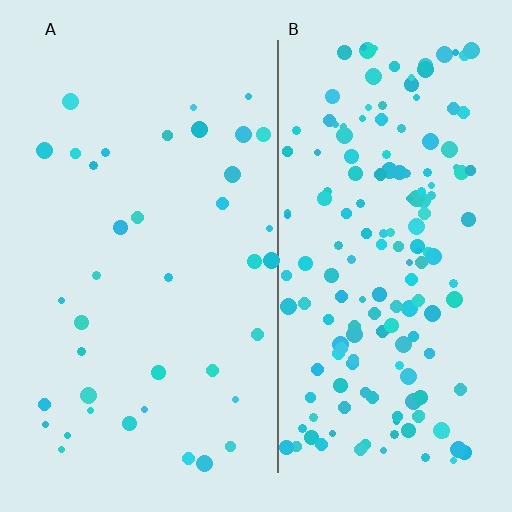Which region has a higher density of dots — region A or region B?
B (the right).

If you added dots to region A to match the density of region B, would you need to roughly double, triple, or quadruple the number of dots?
Approximately quadruple.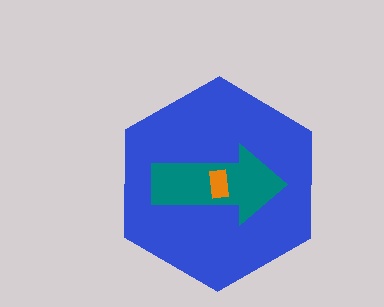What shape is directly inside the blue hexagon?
The teal arrow.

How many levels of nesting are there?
3.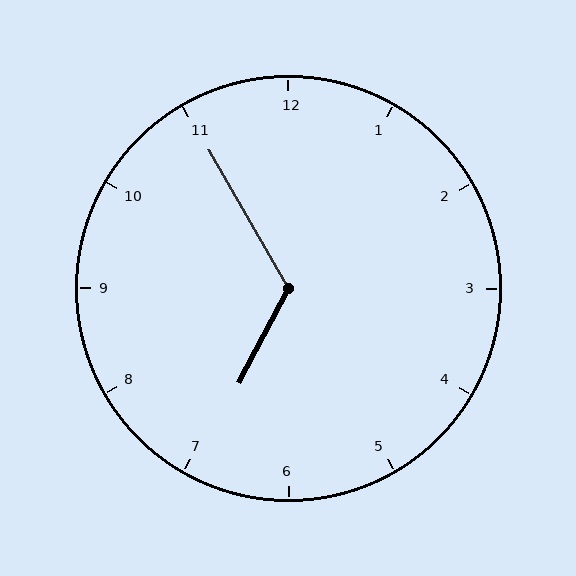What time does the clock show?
6:55.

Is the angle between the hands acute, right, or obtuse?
It is obtuse.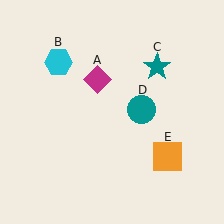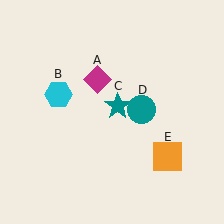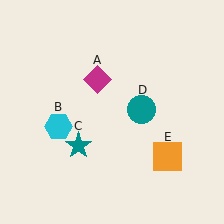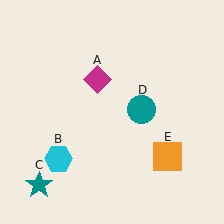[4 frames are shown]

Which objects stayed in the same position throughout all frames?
Magenta diamond (object A) and teal circle (object D) and orange square (object E) remained stationary.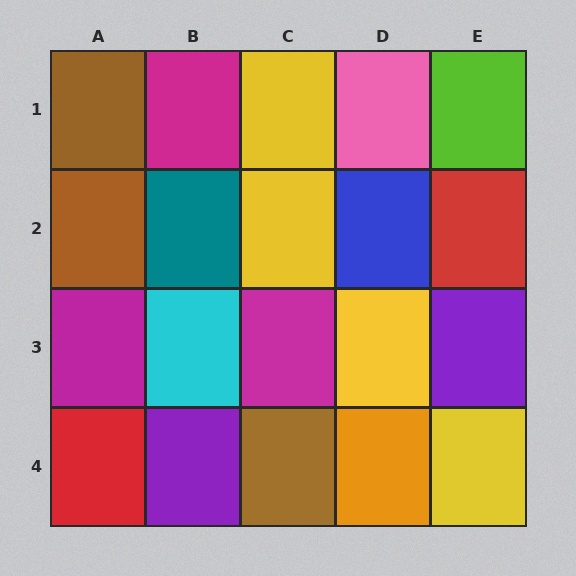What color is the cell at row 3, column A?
Magenta.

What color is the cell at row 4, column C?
Brown.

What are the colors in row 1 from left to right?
Brown, magenta, yellow, pink, lime.